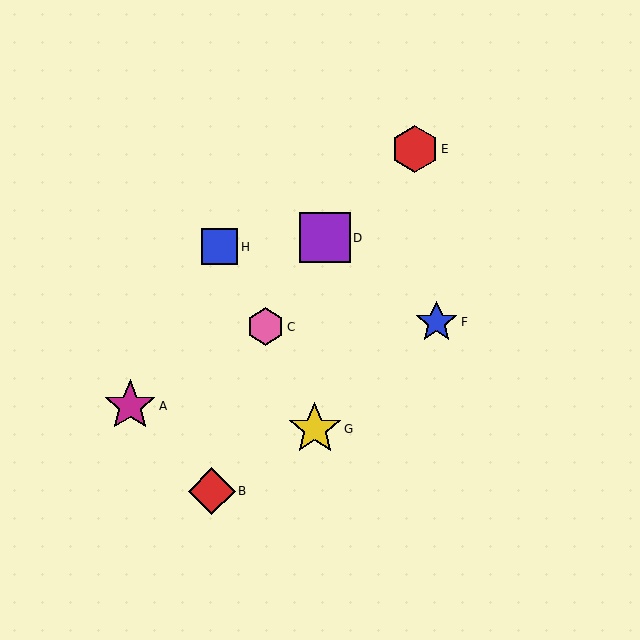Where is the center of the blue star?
The center of the blue star is at (437, 322).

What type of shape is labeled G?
Shape G is a yellow star.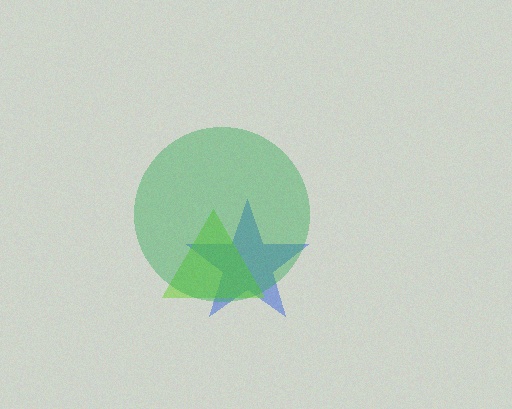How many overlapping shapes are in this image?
There are 3 overlapping shapes in the image.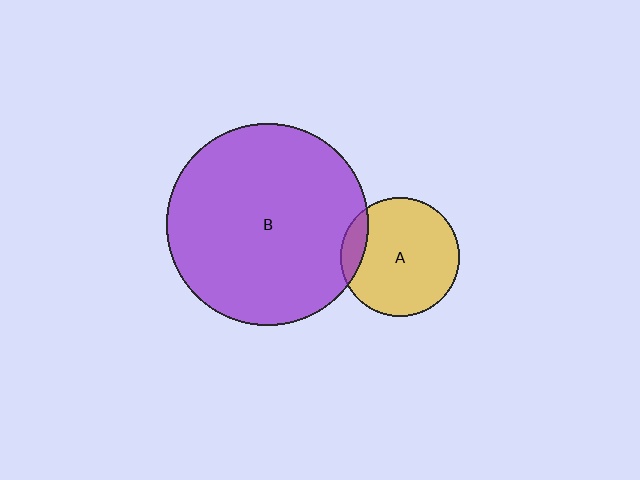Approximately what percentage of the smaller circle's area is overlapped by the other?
Approximately 10%.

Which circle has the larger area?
Circle B (purple).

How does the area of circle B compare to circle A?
Approximately 2.9 times.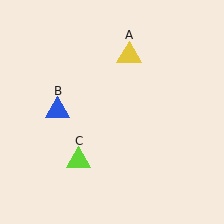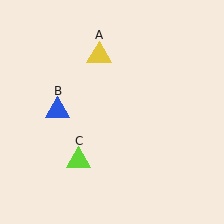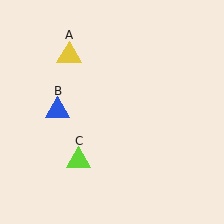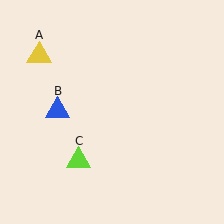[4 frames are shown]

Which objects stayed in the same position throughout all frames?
Blue triangle (object B) and lime triangle (object C) remained stationary.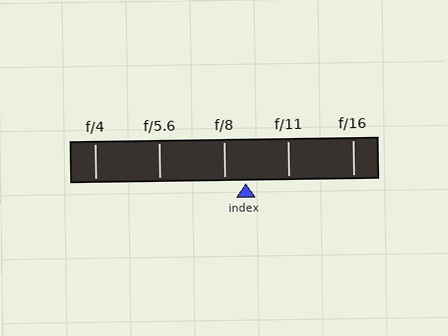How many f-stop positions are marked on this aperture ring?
There are 5 f-stop positions marked.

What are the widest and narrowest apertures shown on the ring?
The widest aperture shown is f/4 and the narrowest is f/16.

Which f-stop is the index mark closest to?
The index mark is closest to f/8.